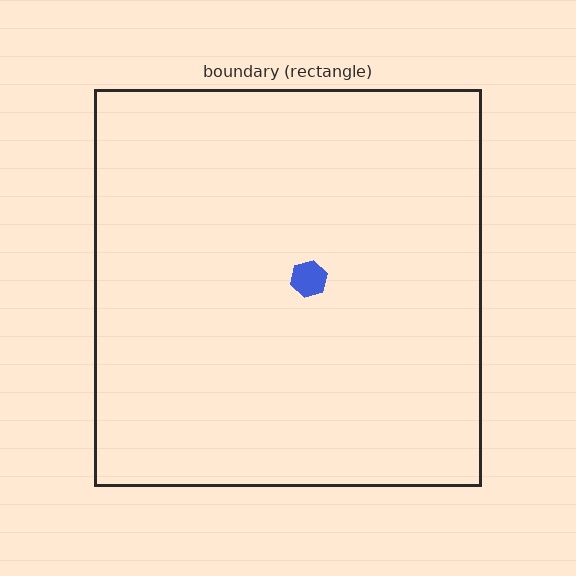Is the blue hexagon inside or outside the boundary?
Inside.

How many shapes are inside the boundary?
1 inside, 0 outside.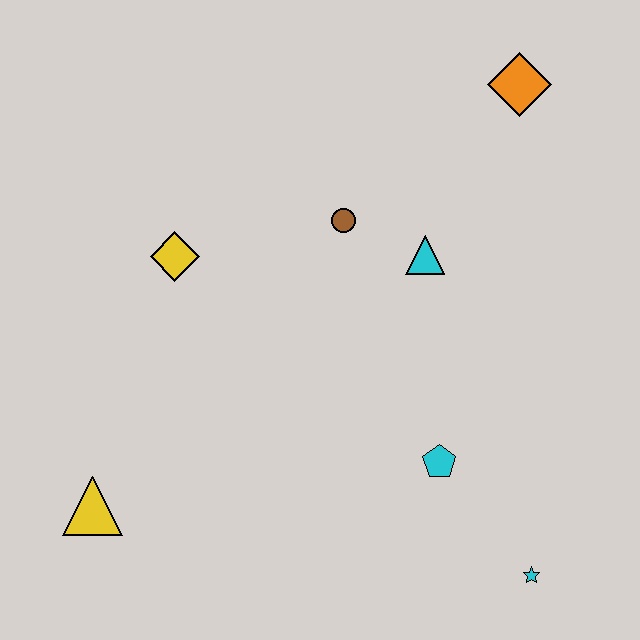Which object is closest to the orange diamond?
The cyan triangle is closest to the orange diamond.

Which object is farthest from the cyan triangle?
The yellow triangle is farthest from the cyan triangle.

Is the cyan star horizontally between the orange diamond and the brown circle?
No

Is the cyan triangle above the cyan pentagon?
Yes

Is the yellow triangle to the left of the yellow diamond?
Yes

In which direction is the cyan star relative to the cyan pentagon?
The cyan star is below the cyan pentagon.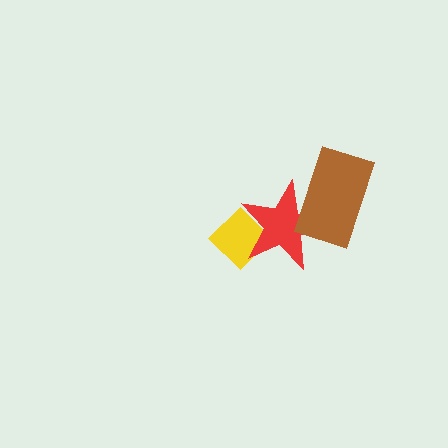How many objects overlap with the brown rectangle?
1 object overlaps with the brown rectangle.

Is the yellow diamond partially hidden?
Yes, it is partially covered by another shape.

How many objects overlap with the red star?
2 objects overlap with the red star.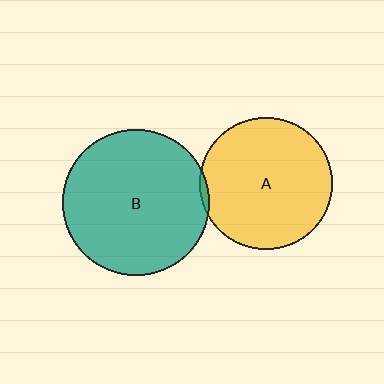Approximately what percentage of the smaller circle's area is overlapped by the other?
Approximately 5%.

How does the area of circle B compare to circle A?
Approximately 1.2 times.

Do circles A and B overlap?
Yes.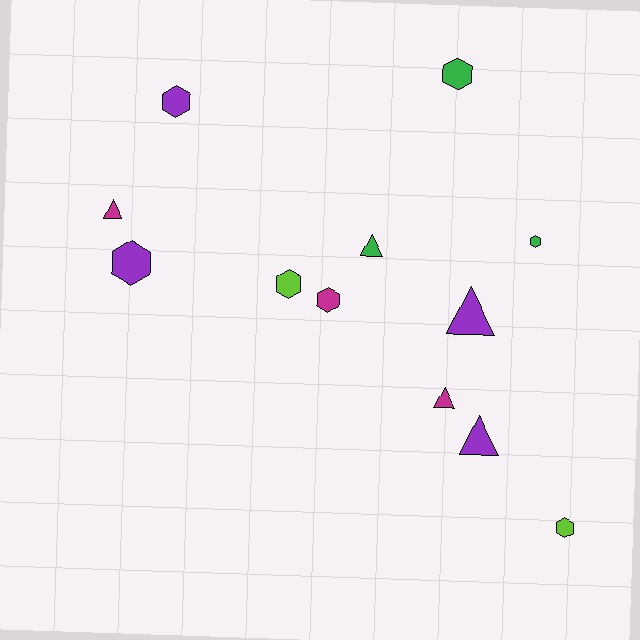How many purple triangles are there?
There are 2 purple triangles.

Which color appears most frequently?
Purple, with 4 objects.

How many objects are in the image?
There are 12 objects.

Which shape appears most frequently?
Hexagon, with 7 objects.